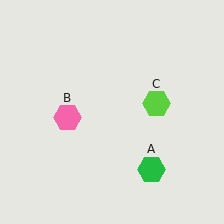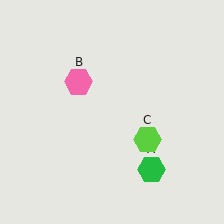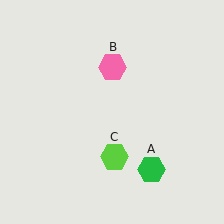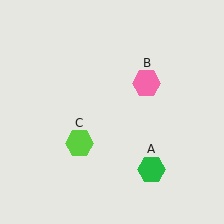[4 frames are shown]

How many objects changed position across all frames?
2 objects changed position: pink hexagon (object B), lime hexagon (object C).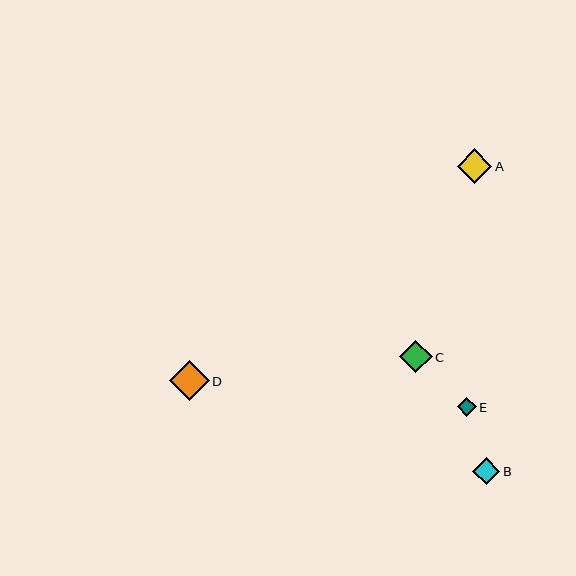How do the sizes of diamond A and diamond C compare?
Diamond A and diamond C are approximately the same size.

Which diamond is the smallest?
Diamond E is the smallest with a size of approximately 19 pixels.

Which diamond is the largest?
Diamond D is the largest with a size of approximately 40 pixels.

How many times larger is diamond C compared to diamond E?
Diamond C is approximately 1.7 times the size of diamond E.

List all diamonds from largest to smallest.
From largest to smallest: D, A, C, B, E.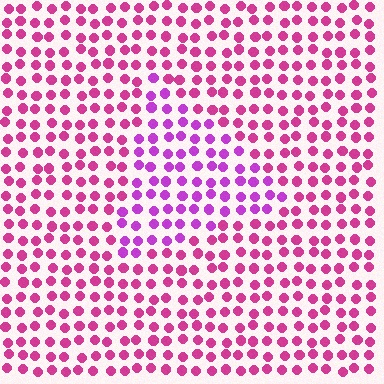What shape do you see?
I see a triangle.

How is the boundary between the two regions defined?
The boundary is defined purely by a slight shift in hue (about 31 degrees). Spacing, size, and orientation are identical on both sides.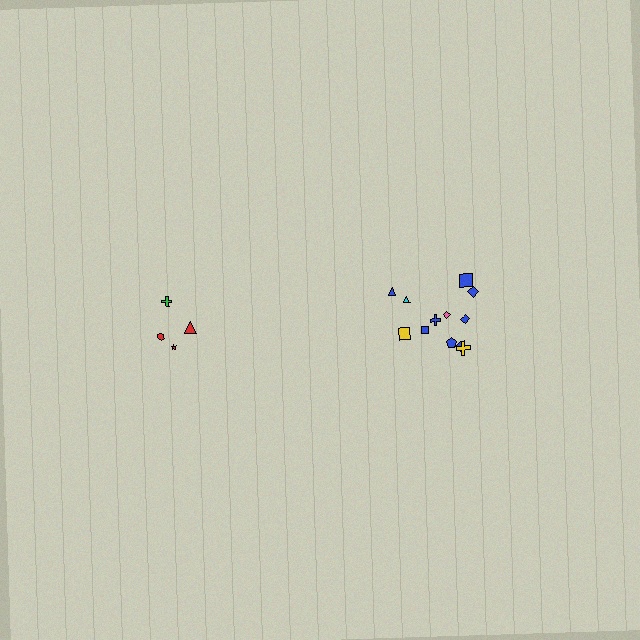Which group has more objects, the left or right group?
The right group.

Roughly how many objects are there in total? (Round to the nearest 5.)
Roughly 15 objects in total.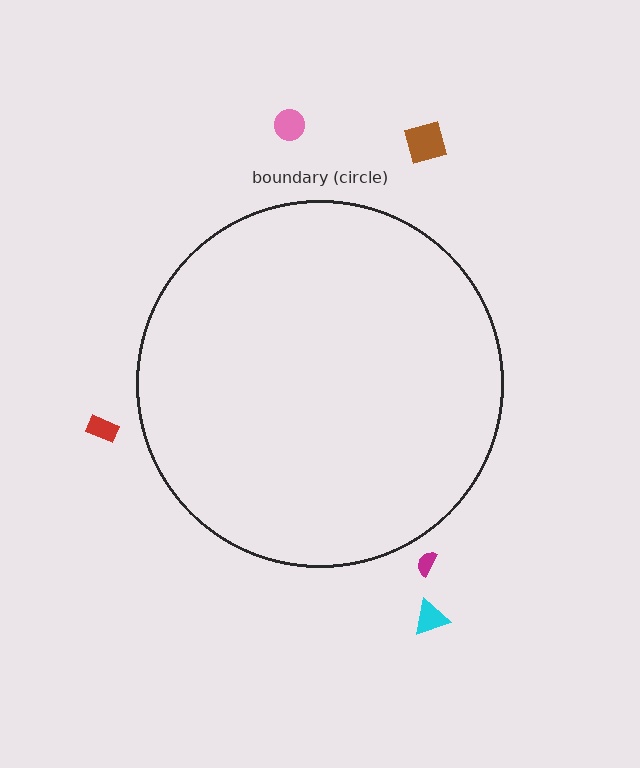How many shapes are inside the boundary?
0 inside, 5 outside.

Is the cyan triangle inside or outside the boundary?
Outside.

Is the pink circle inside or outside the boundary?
Outside.